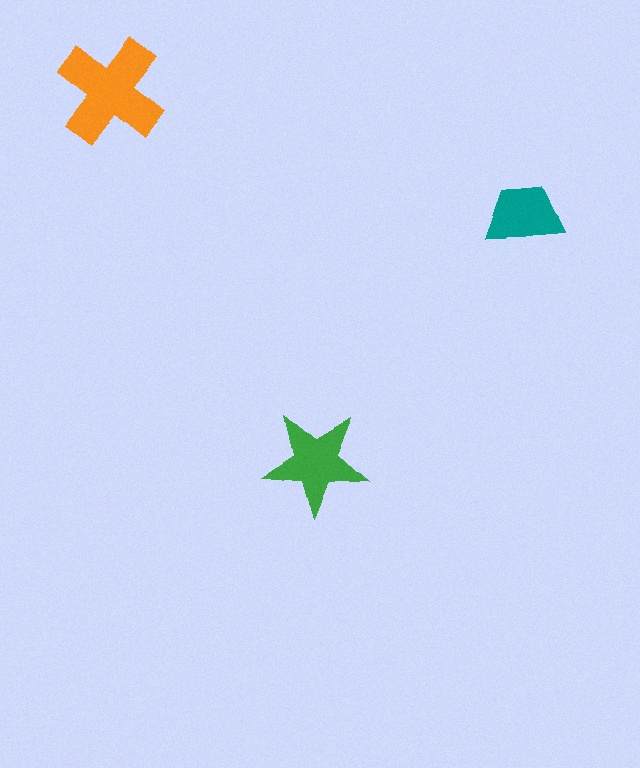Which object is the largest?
The orange cross.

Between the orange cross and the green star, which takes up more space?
The orange cross.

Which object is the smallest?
The teal trapezoid.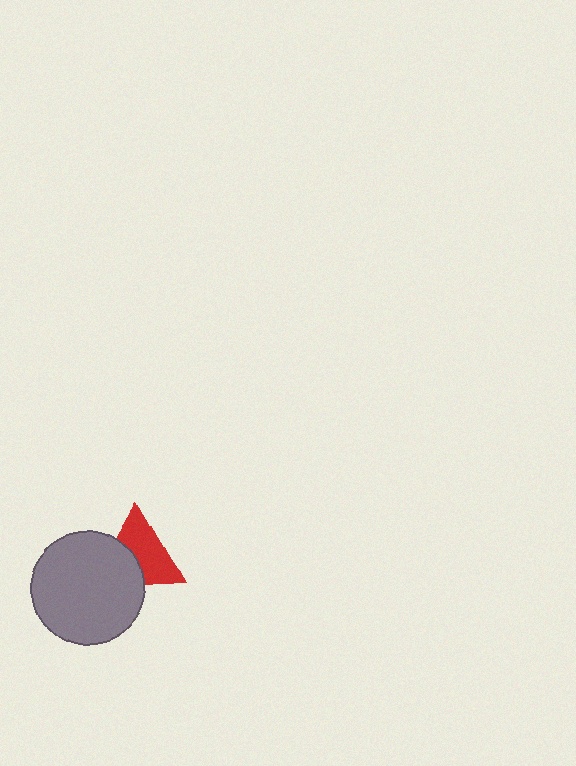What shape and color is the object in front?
The object in front is a gray circle.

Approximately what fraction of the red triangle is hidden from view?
Roughly 39% of the red triangle is hidden behind the gray circle.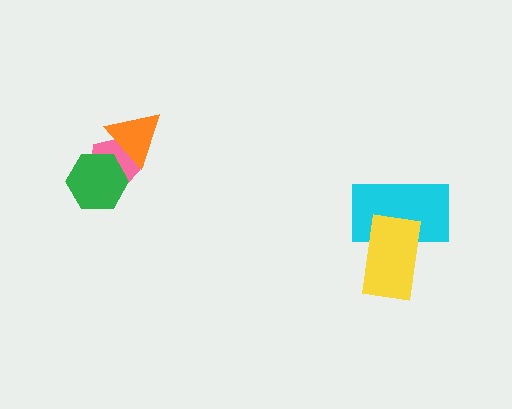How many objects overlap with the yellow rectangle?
1 object overlaps with the yellow rectangle.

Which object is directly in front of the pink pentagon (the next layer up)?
The green hexagon is directly in front of the pink pentagon.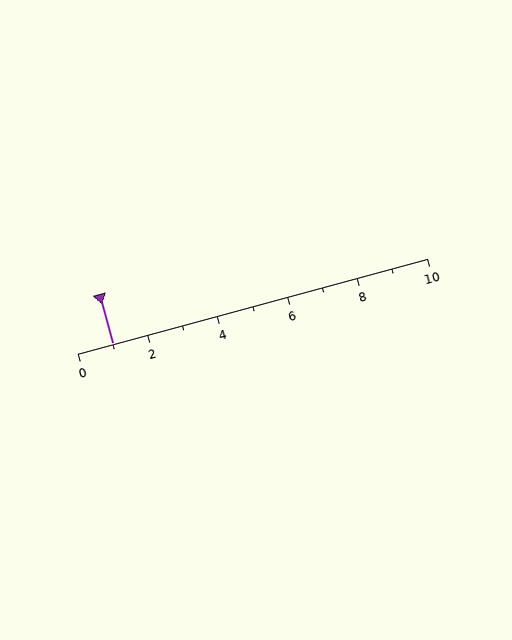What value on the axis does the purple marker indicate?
The marker indicates approximately 1.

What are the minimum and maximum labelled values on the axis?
The axis runs from 0 to 10.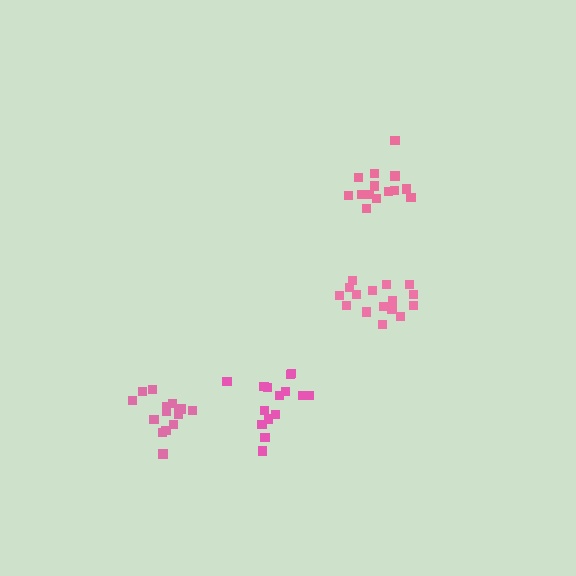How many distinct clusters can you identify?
There are 4 distinct clusters.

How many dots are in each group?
Group 1: 15 dots, Group 2: 15 dots, Group 3: 15 dots, Group 4: 16 dots (61 total).